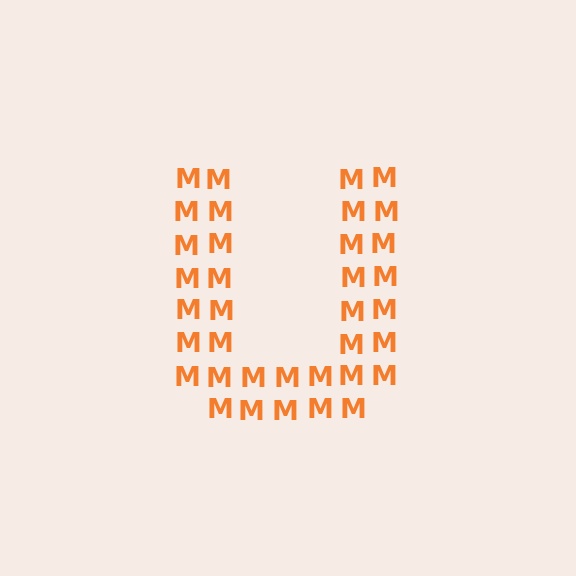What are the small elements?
The small elements are letter M's.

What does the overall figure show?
The overall figure shows the letter U.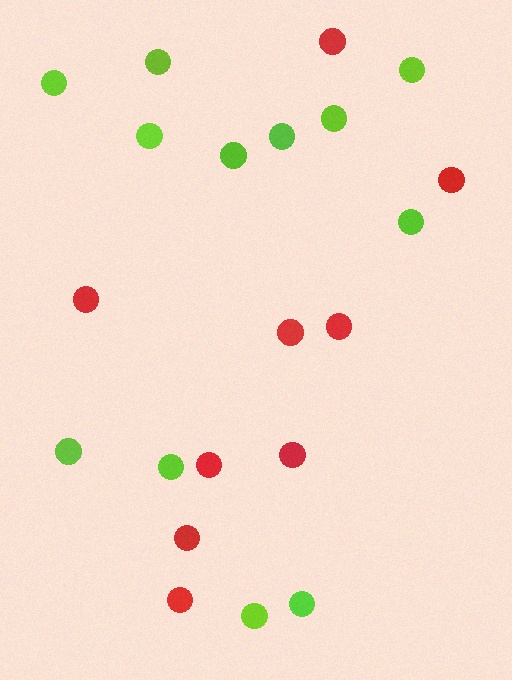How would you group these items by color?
There are 2 groups: one group of red circles (9) and one group of lime circles (12).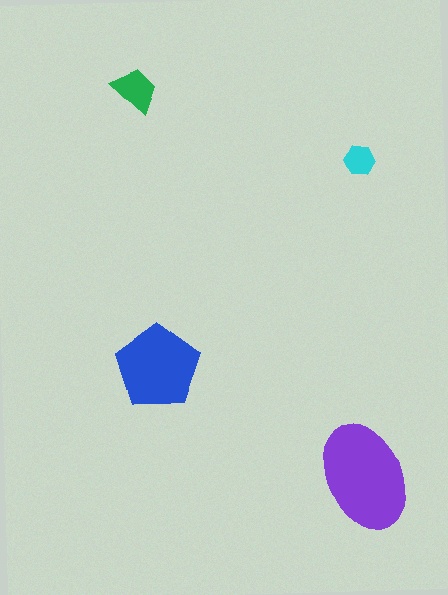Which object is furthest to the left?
The green trapezoid is leftmost.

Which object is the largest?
The purple ellipse.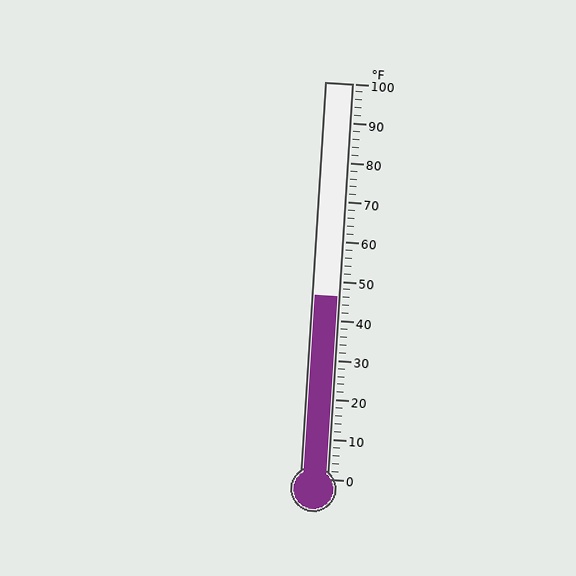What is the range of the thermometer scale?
The thermometer scale ranges from 0°F to 100°F.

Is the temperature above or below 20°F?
The temperature is above 20°F.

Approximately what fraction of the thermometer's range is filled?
The thermometer is filled to approximately 45% of its range.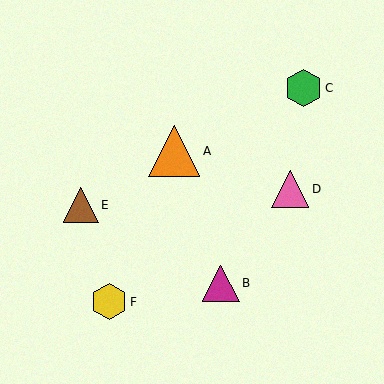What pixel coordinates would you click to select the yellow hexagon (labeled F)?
Click at (109, 302) to select the yellow hexagon F.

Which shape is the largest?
The orange triangle (labeled A) is the largest.